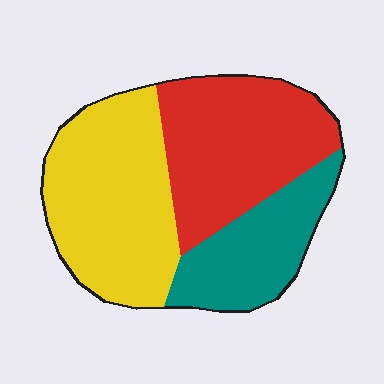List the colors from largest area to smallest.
From largest to smallest: yellow, red, teal.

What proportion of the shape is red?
Red takes up about three eighths (3/8) of the shape.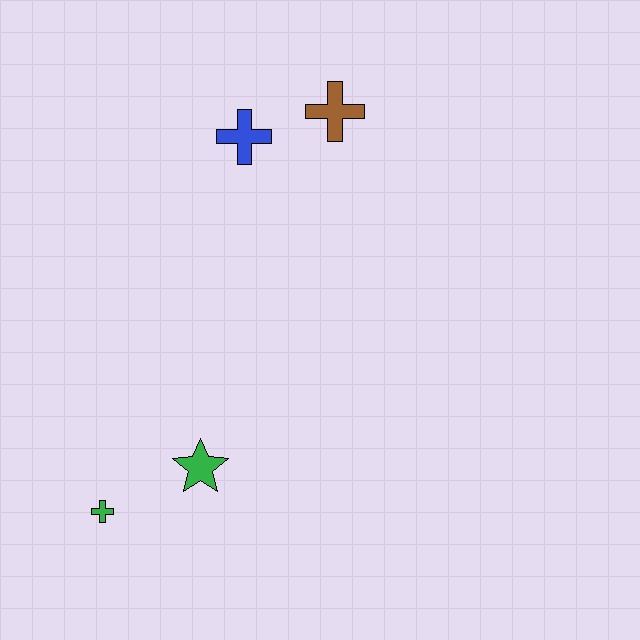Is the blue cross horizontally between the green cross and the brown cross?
Yes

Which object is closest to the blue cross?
The brown cross is closest to the blue cross.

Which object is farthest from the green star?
The brown cross is farthest from the green star.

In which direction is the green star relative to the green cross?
The green star is to the right of the green cross.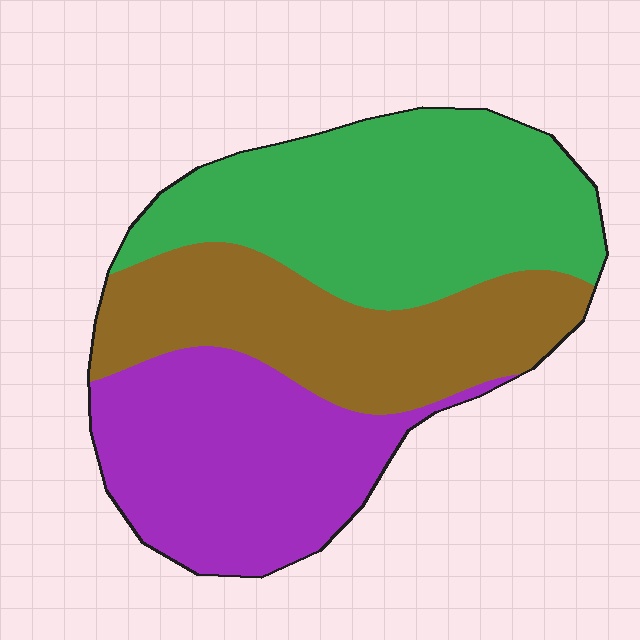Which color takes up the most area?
Green, at roughly 40%.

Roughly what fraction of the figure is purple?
Purple takes up about one third (1/3) of the figure.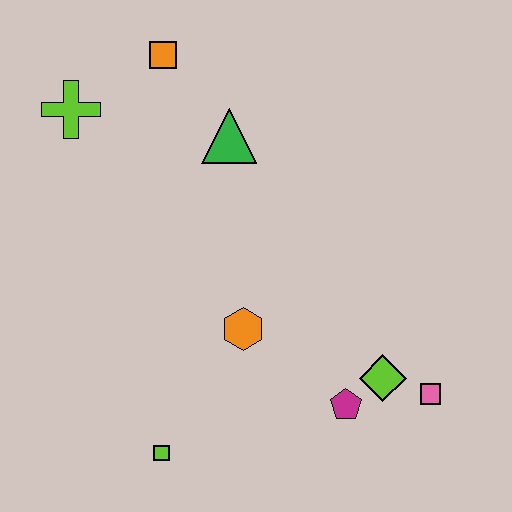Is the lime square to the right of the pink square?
No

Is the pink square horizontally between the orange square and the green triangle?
No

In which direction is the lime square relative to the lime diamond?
The lime square is to the left of the lime diamond.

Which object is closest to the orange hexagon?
The magenta pentagon is closest to the orange hexagon.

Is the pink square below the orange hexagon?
Yes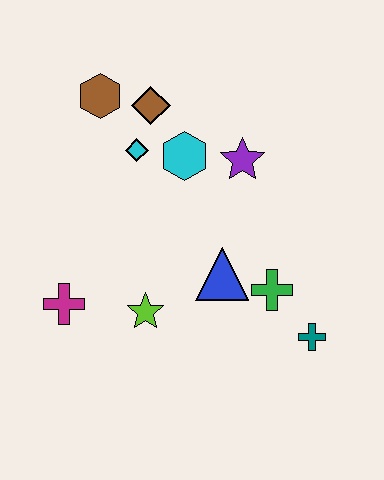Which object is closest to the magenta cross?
The lime star is closest to the magenta cross.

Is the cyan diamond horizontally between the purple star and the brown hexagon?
Yes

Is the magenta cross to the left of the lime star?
Yes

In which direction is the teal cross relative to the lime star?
The teal cross is to the right of the lime star.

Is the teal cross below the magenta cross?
Yes